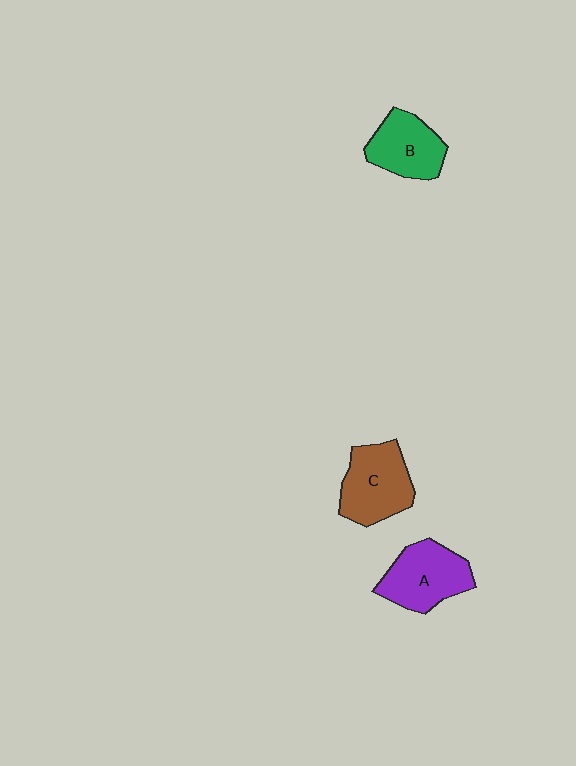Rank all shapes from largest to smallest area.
From largest to smallest: C (brown), A (purple), B (green).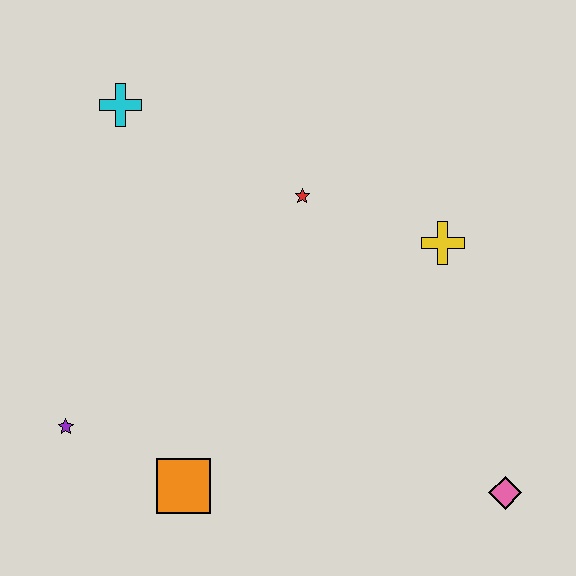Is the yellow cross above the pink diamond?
Yes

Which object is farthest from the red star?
The pink diamond is farthest from the red star.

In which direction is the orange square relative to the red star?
The orange square is below the red star.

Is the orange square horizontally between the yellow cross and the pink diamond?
No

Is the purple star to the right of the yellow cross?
No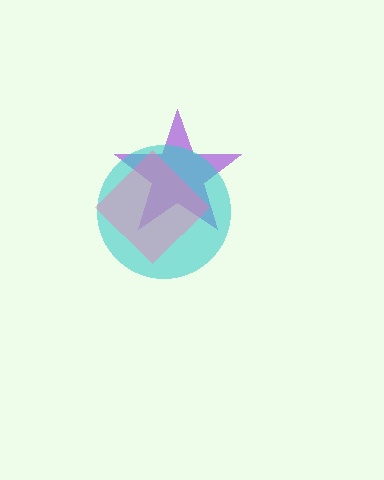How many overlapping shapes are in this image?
There are 3 overlapping shapes in the image.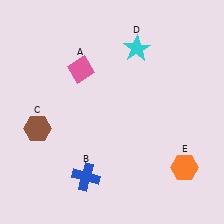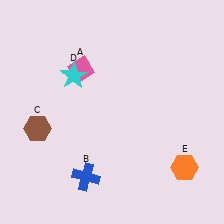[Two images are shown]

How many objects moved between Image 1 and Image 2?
1 object moved between the two images.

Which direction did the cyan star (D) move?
The cyan star (D) moved left.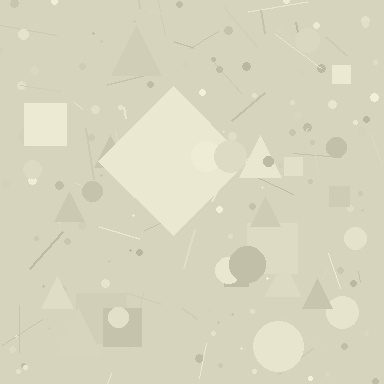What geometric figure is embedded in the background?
A diamond is embedded in the background.